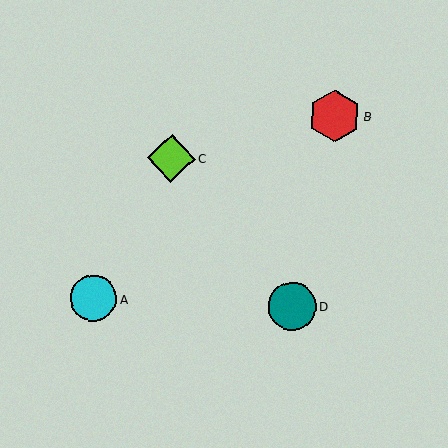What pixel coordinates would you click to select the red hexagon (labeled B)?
Click at (335, 116) to select the red hexagon B.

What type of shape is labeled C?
Shape C is a lime diamond.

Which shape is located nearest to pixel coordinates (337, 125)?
The red hexagon (labeled B) at (335, 116) is nearest to that location.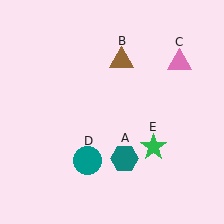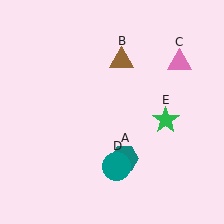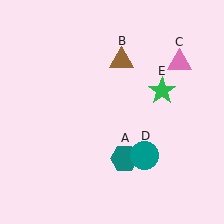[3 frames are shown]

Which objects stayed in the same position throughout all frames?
Teal hexagon (object A) and brown triangle (object B) and pink triangle (object C) remained stationary.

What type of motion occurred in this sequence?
The teal circle (object D), green star (object E) rotated counterclockwise around the center of the scene.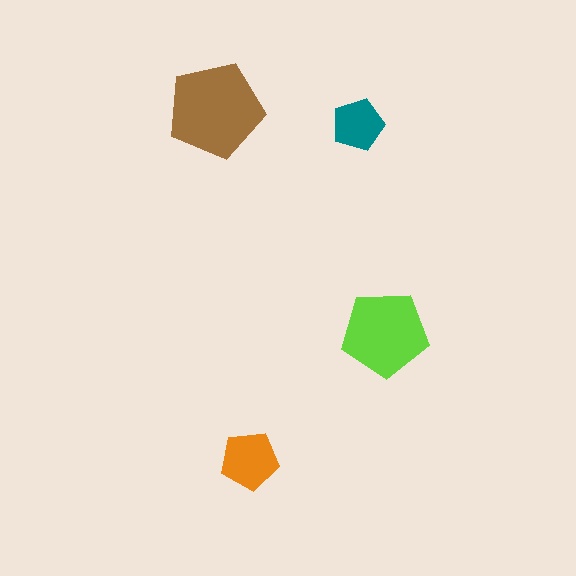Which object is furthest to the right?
The lime pentagon is rightmost.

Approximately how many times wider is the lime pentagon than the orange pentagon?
About 1.5 times wider.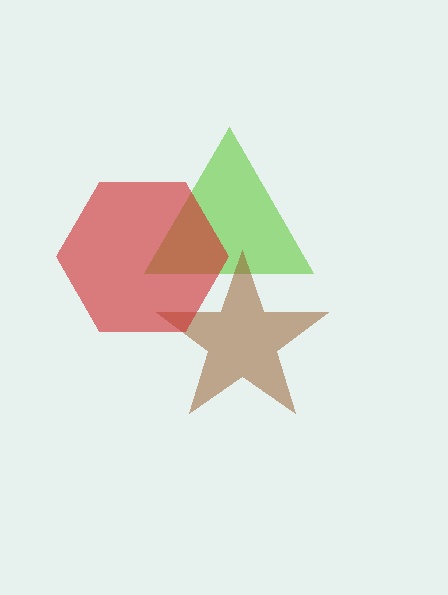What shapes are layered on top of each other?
The layered shapes are: a lime triangle, a brown star, a red hexagon.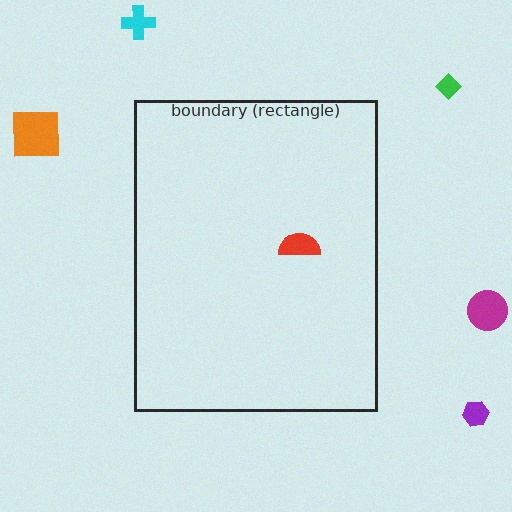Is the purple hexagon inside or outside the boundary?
Outside.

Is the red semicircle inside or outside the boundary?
Inside.